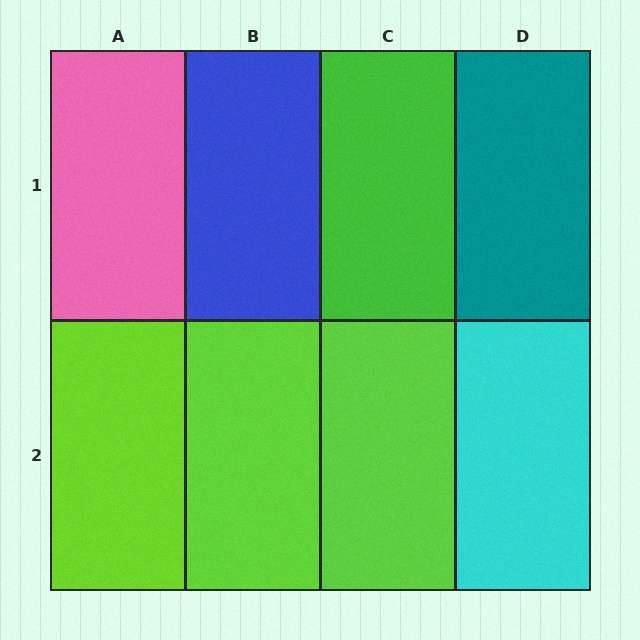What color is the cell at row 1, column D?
Teal.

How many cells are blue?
1 cell is blue.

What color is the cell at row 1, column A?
Pink.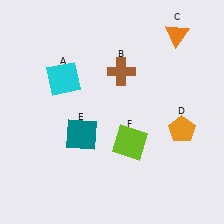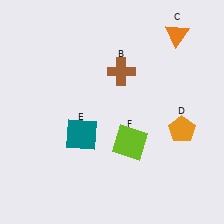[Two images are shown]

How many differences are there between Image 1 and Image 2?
There is 1 difference between the two images.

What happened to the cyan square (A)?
The cyan square (A) was removed in Image 2. It was in the top-left area of Image 1.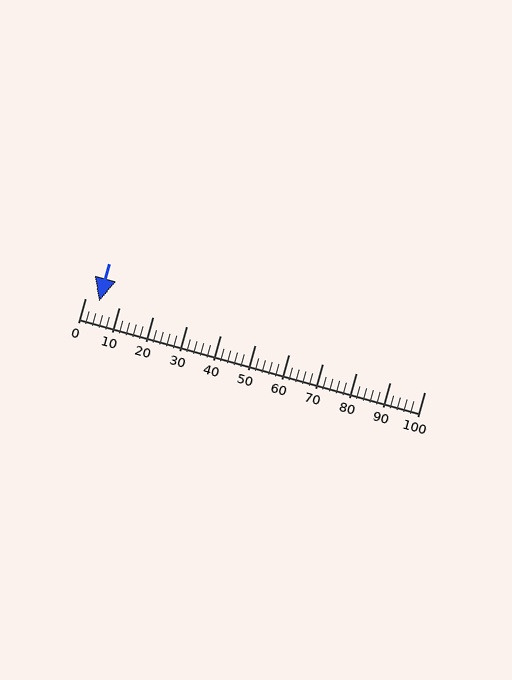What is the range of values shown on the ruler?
The ruler shows values from 0 to 100.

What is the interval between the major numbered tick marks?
The major tick marks are spaced 10 units apart.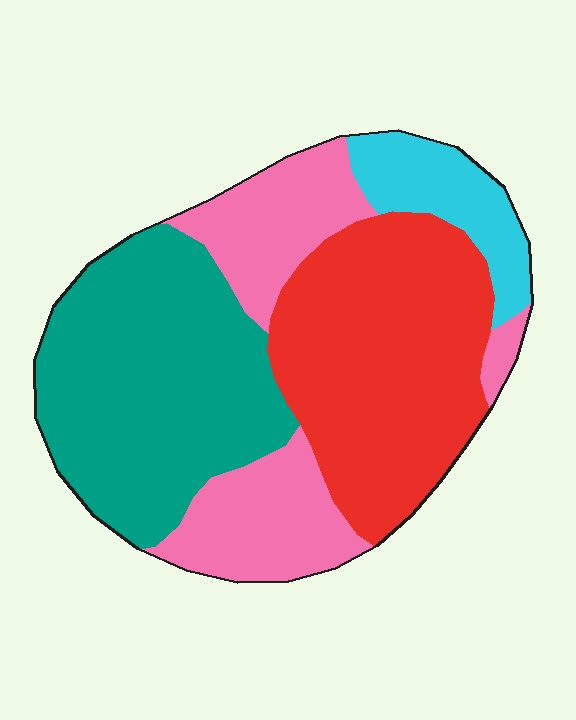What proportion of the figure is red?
Red covers about 35% of the figure.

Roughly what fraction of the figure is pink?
Pink covers about 25% of the figure.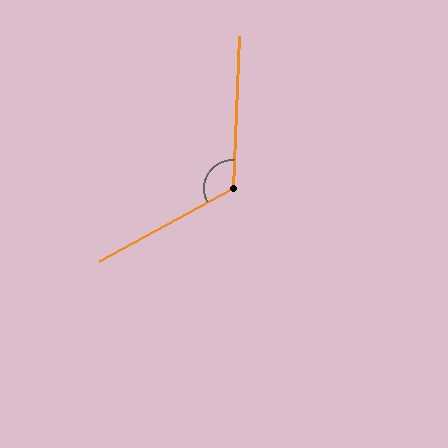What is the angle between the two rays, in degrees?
Approximately 121 degrees.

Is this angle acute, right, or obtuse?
It is obtuse.